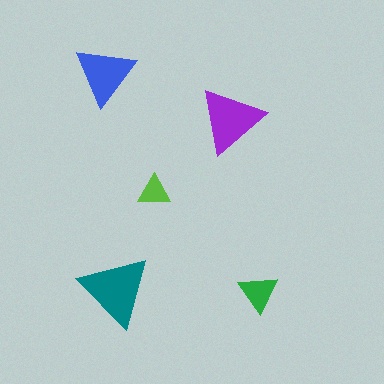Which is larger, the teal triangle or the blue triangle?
The teal one.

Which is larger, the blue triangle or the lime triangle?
The blue one.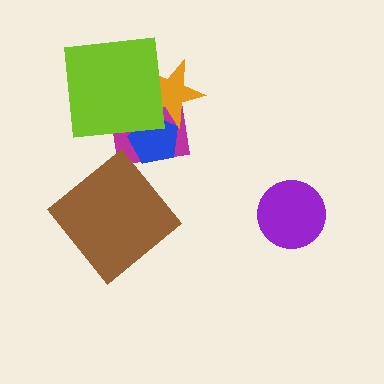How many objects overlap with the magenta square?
3 objects overlap with the magenta square.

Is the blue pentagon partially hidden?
Yes, it is partially covered by another shape.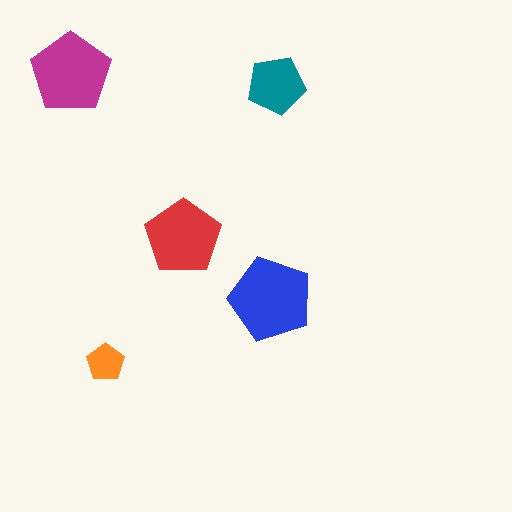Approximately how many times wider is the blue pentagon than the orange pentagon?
About 2 times wider.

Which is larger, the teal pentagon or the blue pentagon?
The blue one.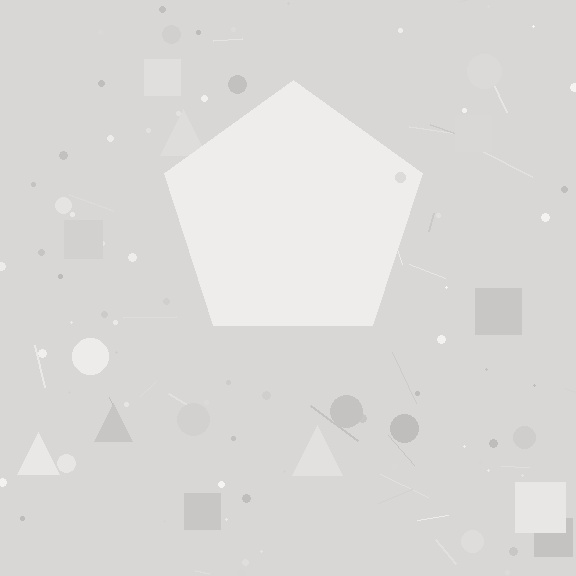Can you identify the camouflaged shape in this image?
The camouflaged shape is a pentagon.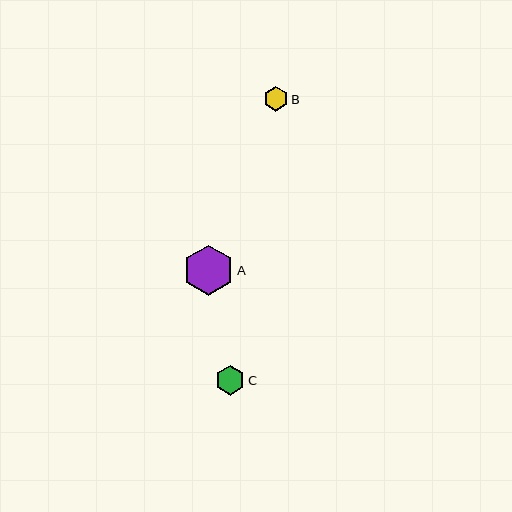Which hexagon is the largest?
Hexagon A is the largest with a size of approximately 51 pixels.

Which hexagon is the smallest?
Hexagon B is the smallest with a size of approximately 25 pixels.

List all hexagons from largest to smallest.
From largest to smallest: A, C, B.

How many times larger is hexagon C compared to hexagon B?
Hexagon C is approximately 1.2 times the size of hexagon B.